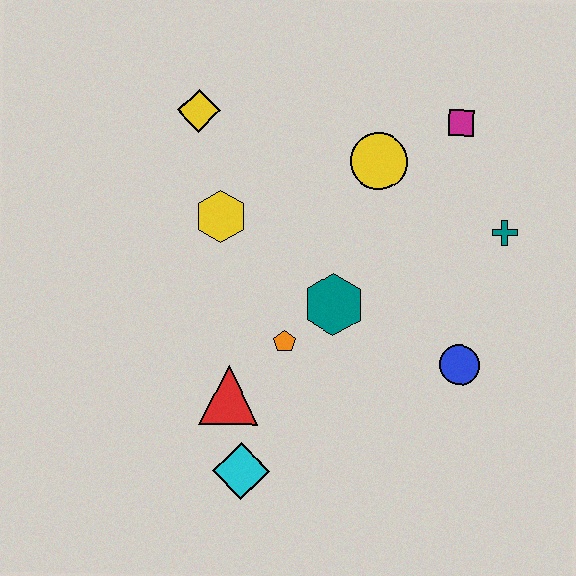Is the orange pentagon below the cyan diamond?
No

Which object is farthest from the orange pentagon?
The magenta square is farthest from the orange pentagon.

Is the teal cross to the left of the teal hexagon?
No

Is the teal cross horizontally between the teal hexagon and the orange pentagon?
No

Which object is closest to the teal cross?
The magenta square is closest to the teal cross.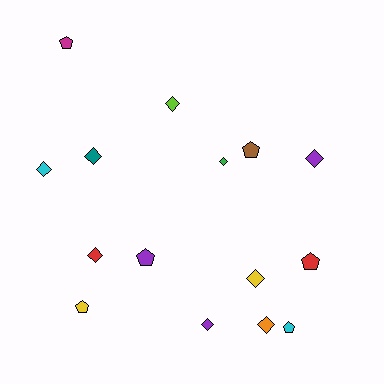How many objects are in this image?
There are 15 objects.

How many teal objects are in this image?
There is 1 teal object.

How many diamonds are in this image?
There are 9 diamonds.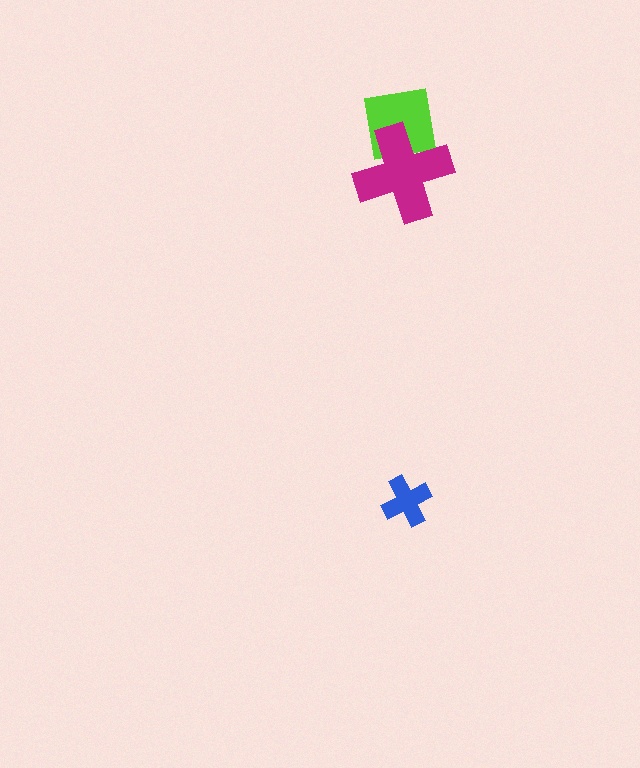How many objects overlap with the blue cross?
0 objects overlap with the blue cross.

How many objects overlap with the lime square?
1 object overlaps with the lime square.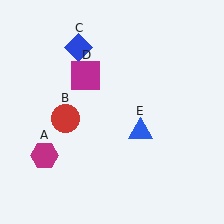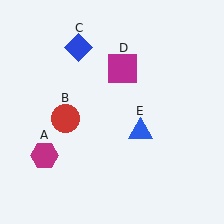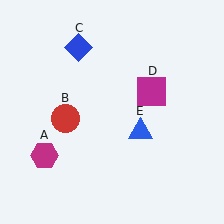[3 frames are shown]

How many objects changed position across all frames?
1 object changed position: magenta square (object D).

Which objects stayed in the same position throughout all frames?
Magenta hexagon (object A) and red circle (object B) and blue diamond (object C) and blue triangle (object E) remained stationary.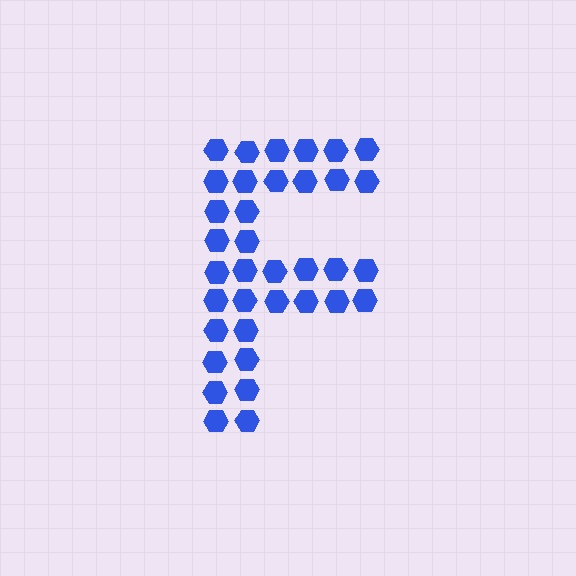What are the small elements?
The small elements are hexagons.